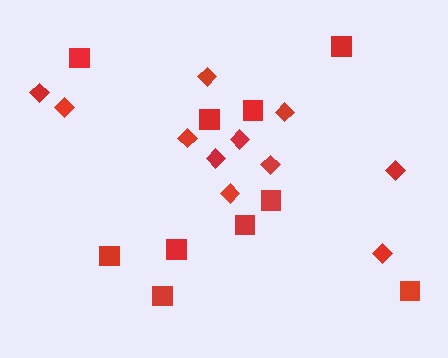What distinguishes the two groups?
There are 2 groups: one group of diamonds (11) and one group of squares (10).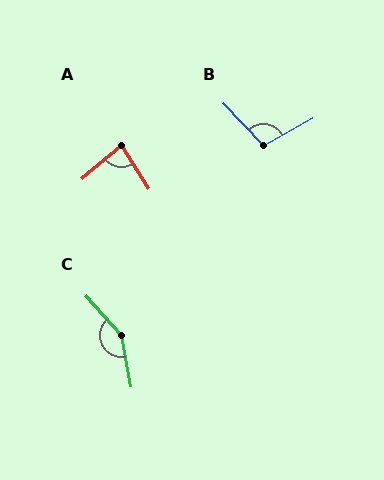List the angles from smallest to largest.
A (82°), B (105°), C (148°).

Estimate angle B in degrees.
Approximately 105 degrees.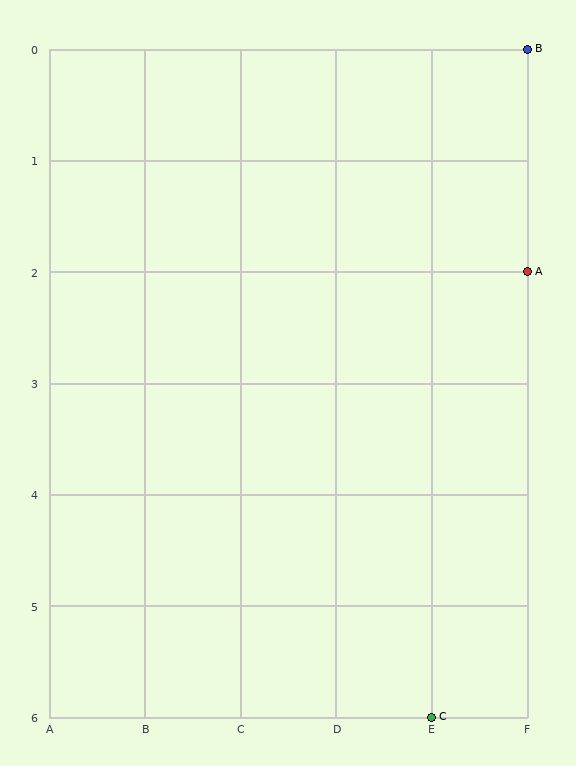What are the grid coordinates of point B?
Point B is at grid coordinates (F, 0).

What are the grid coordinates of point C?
Point C is at grid coordinates (E, 6).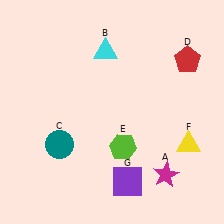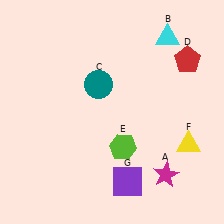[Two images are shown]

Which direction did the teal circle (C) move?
The teal circle (C) moved up.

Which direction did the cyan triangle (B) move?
The cyan triangle (B) moved right.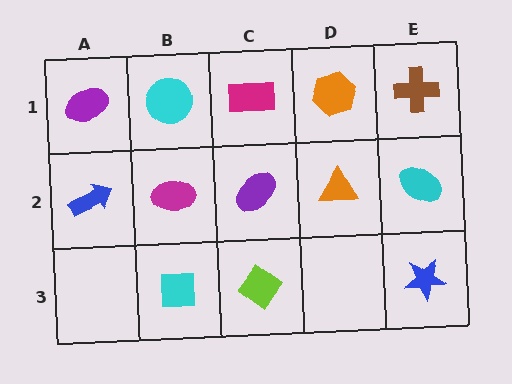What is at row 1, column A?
A purple ellipse.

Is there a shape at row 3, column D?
No, that cell is empty.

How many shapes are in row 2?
5 shapes.